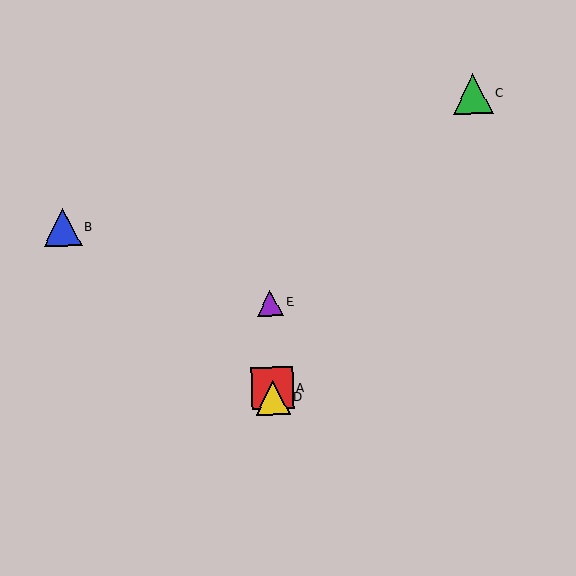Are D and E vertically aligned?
Yes, both are at x≈273.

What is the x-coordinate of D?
Object D is at x≈273.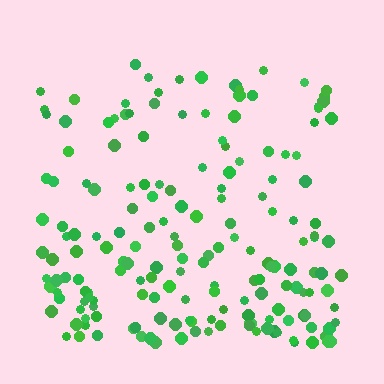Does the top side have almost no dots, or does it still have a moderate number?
Still a moderate number, just noticeably fewer than the bottom.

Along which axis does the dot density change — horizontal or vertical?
Vertical.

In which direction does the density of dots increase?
From top to bottom, with the bottom side densest.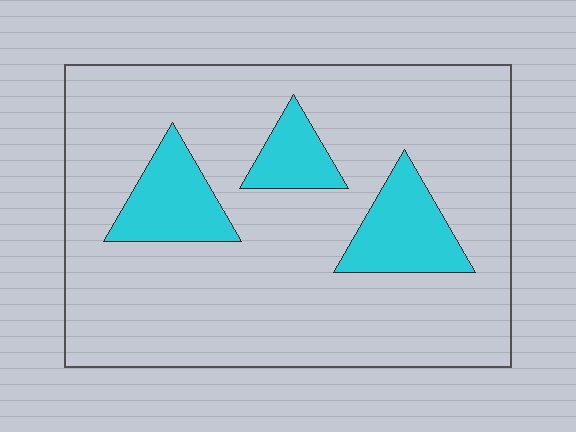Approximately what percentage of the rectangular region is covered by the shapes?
Approximately 15%.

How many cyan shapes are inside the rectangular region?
3.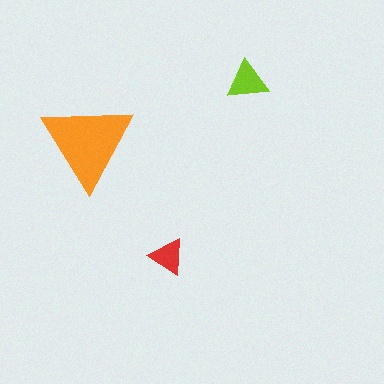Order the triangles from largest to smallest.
the orange one, the lime one, the red one.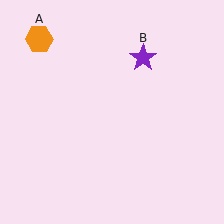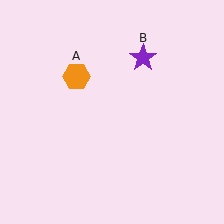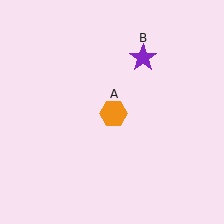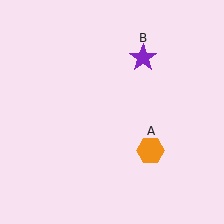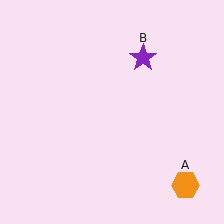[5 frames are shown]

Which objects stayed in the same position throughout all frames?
Purple star (object B) remained stationary.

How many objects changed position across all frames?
1 object changed position: orange hexagon (object A).